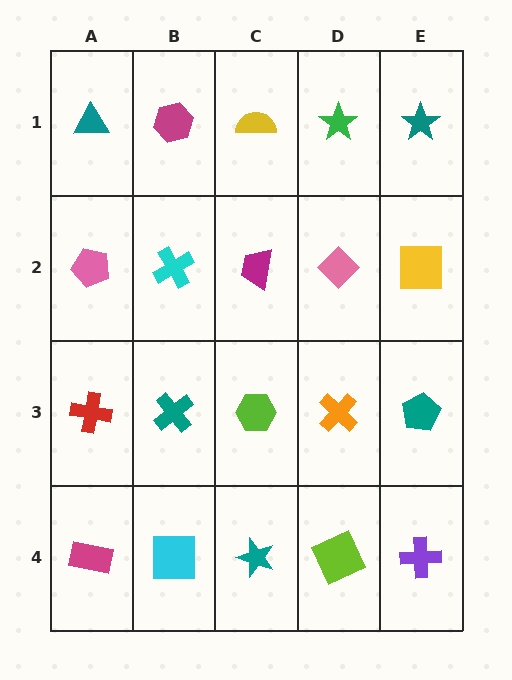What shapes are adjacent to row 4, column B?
A teal cross (row 3, column B), a magenta rectangle (row 4, column A), a teal star (row 4, column C).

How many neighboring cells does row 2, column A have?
3.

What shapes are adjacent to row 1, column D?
A pink diamond (row 2, column D), a yellow semicircle (row 1, column C), a teal star (row 1, column E).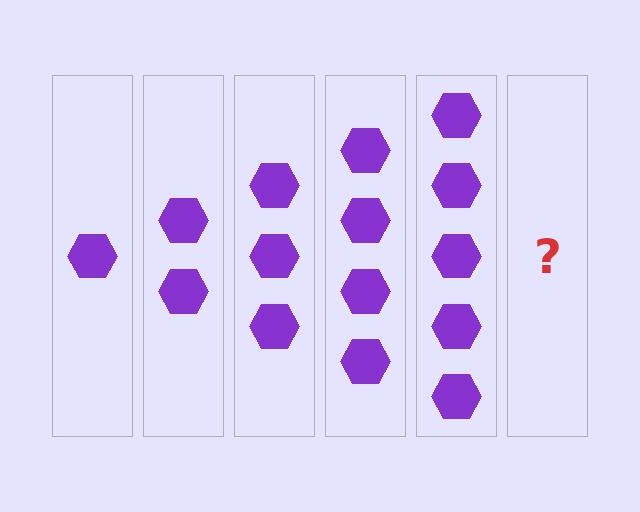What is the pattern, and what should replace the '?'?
The pattern is that each step adds one more hexagon. The '?' should be 6 hexagons.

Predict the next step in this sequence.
The next step is 6 hexagons.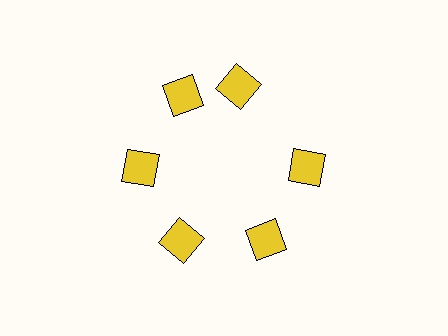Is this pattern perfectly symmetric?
No. The 6 yellow squares are arranged in a ring, but one element near the 1 o'clock position is rotated out of alignment along the ring, breaking the 6-fold rotational symmetry.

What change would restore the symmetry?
The symmetry would be restored by rotating it back into even spacing with its neighbors so that all 6 squares sit at equal angles and equal distance from the center.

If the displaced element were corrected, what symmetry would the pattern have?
It would have 6-fold rotational symmetry — the pattern would map onto itself every 60 degrees.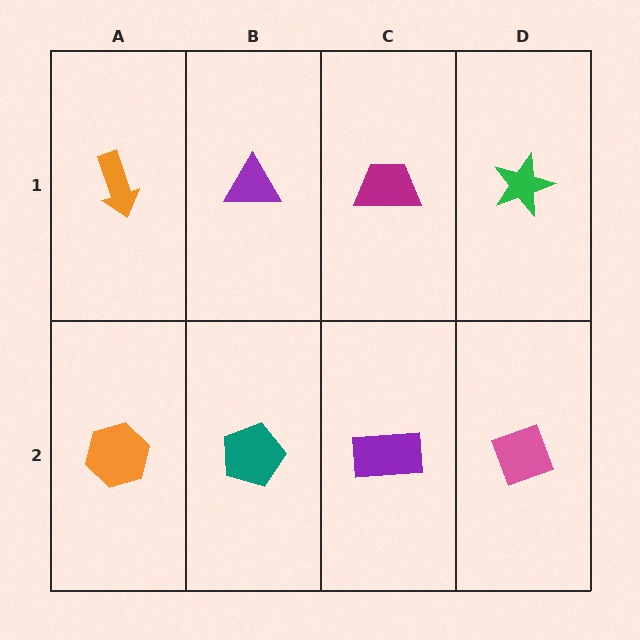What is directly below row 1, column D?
A pink diamond.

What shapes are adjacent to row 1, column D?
A pink diamond (row 2, column D), a magenta trapezoid (row 1, column C).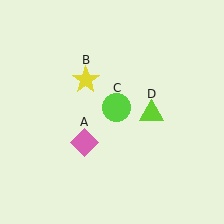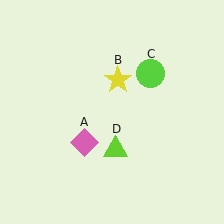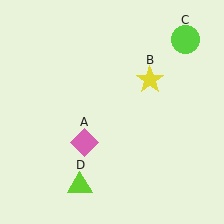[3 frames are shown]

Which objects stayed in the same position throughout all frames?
Pink diamond (object A) remained stationary.